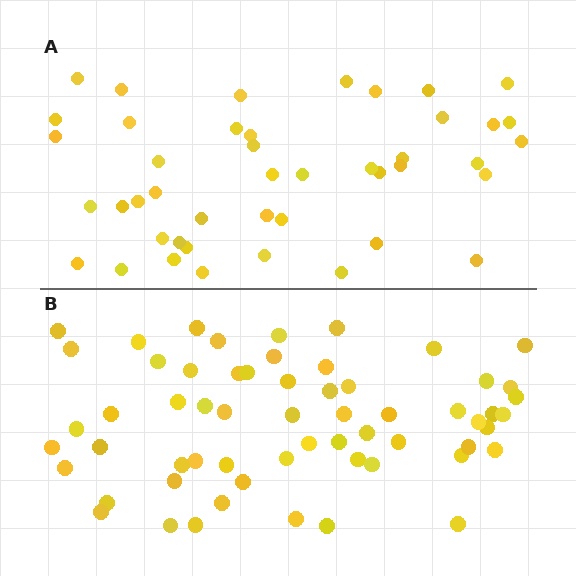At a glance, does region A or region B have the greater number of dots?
Region B (the bottom region) has more dots.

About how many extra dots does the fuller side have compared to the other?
Region B has approximately 15 more dots than region A.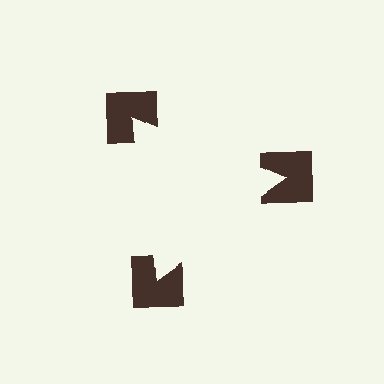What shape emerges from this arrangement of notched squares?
An illusory triangle — its edges are inferred from the aligned wedge cuts in the notched squares, not physically drawn.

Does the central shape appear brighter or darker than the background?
It typically appears slightly brighter than the background, even though no actual brightness change is drawn.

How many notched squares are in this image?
There are 3 — one at each vertex of the illusory triangle.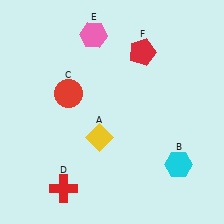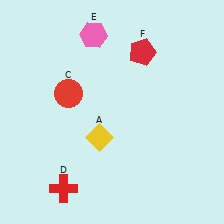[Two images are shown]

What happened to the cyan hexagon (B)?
The cyan hexagon (B) was removed in Image 2. It was in the bottom-right area of Image 1.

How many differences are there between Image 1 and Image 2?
There is 1 difference between the two images.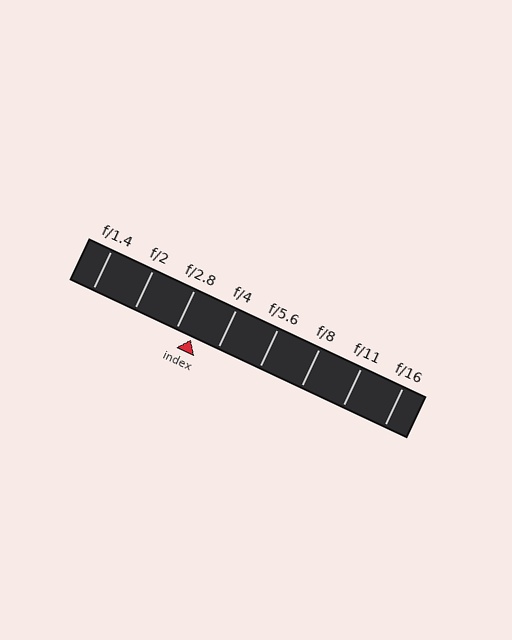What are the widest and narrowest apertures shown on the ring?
The widest aperture shown is f/1.4 and the narrowest is f/16.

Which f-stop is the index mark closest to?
The index mark is closest to f/2.8.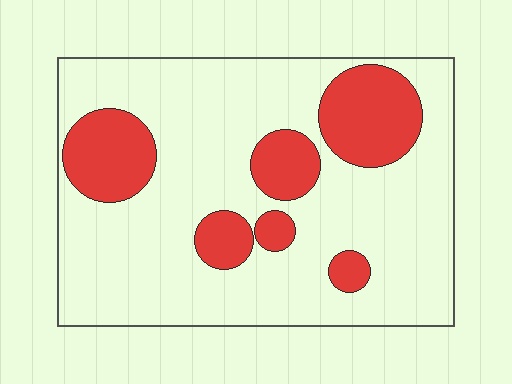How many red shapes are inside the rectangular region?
6.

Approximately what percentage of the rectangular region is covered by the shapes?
Approximately 25%.